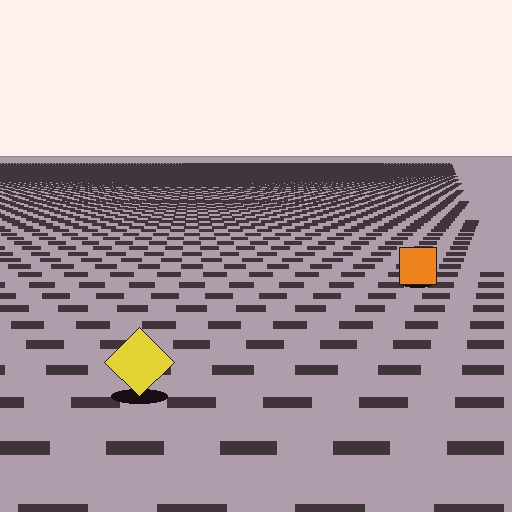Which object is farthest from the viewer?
The orange square is farthest from the viewer. It appears smaller and the ground texture around it is denser.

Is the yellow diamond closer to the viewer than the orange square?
Yes. The yellow diamond is closer — you can tell from the texture gradient: the ground texture is coarser near it.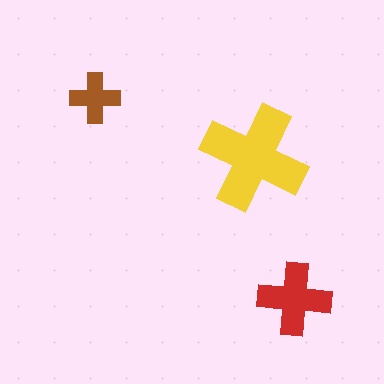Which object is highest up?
The brown cross is topmost.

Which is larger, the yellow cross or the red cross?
The yellow one.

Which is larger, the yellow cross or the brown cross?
The yellow one.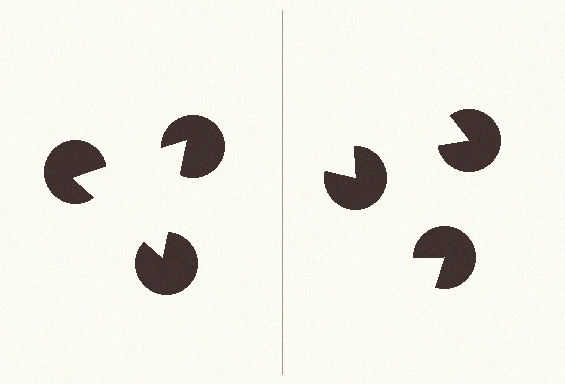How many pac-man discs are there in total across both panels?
6 — 3 on each side.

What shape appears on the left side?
An illusory triangle.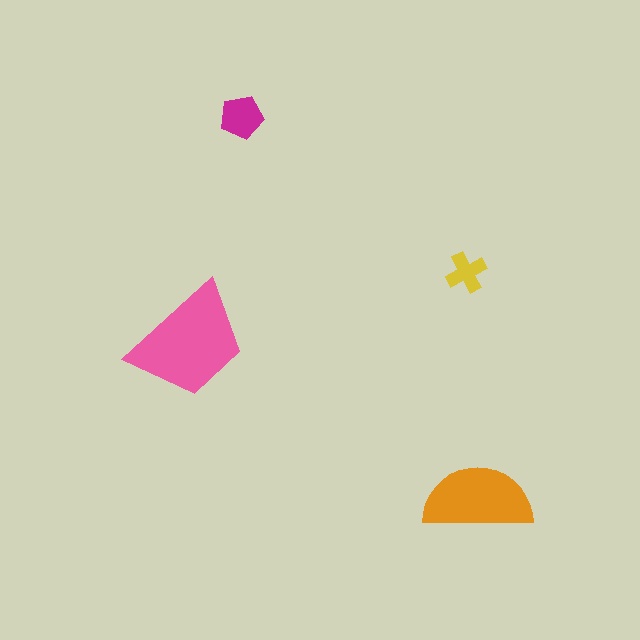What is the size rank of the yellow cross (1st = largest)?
4th.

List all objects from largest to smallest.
The pink trapezoid, the orange semicircle, the magenta pentagon, the yellow cross.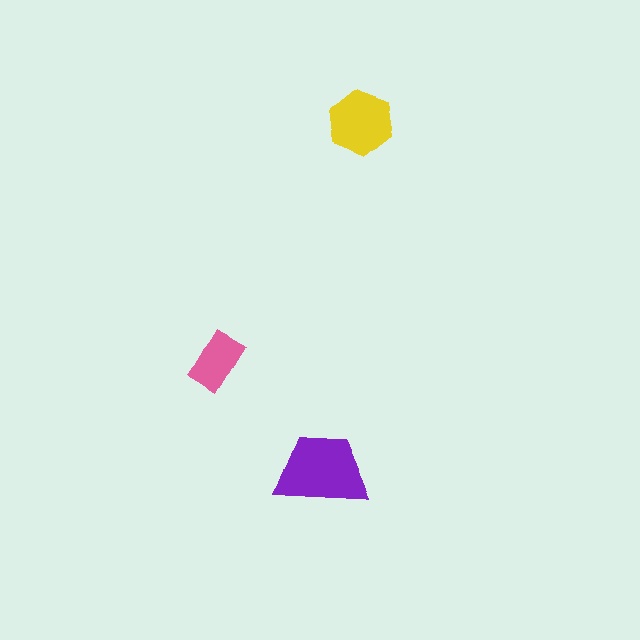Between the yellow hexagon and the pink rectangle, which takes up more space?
The yellow hexagon.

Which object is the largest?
The purple trapezoid.